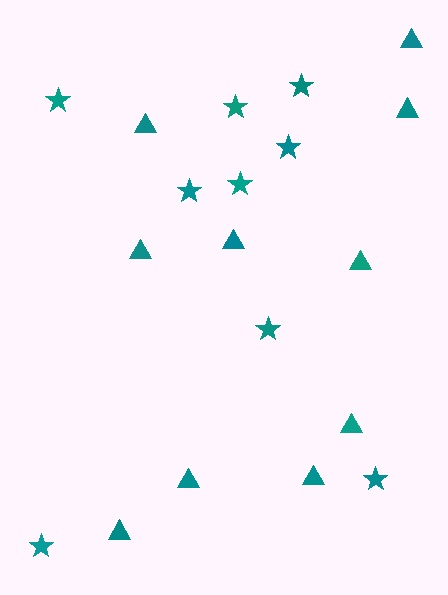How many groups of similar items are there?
There are 2 groups: one group of stars (9) and one group of triangles (10).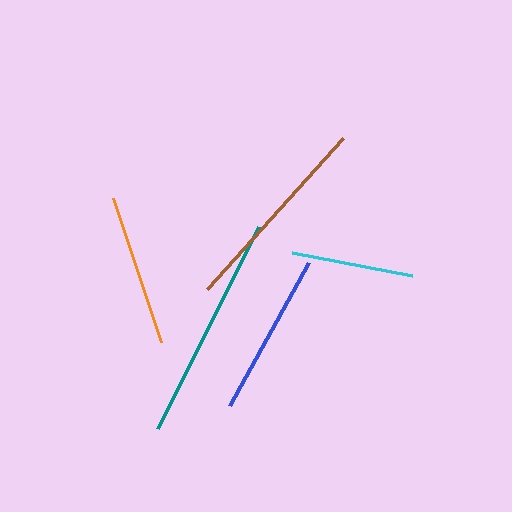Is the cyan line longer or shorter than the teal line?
The teal line is longer than the cyan line.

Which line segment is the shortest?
The cyan line is the shortest at approximately 122 pixels.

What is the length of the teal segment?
The teal segment is approximately 226 pixels long.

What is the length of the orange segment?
The orange segment is approximately 152 pixels long.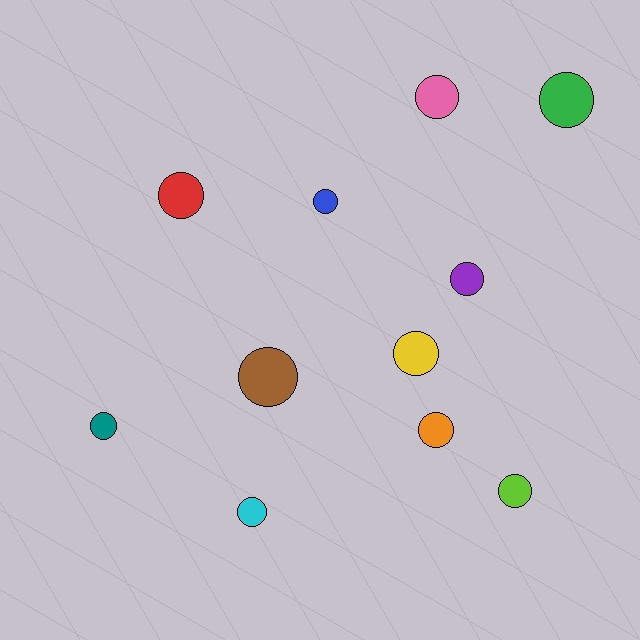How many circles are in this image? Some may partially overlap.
There are 11 circles.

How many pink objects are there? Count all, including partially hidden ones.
There is 1 pink object.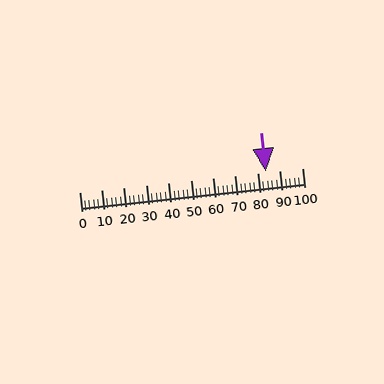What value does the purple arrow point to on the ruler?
The purple arrow points to approximately 84.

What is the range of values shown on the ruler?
The ruler shows values from 0 to 100.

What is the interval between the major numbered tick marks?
The major tick marks are spaced 10 units apart.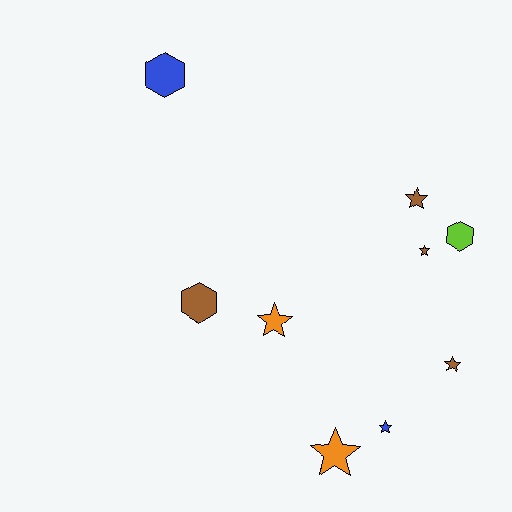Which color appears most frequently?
Brown, with 4 objects.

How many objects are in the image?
There are 9 objects.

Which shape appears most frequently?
Star, with 6 objects.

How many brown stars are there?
There are 3 brown stars.